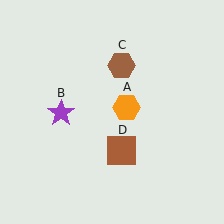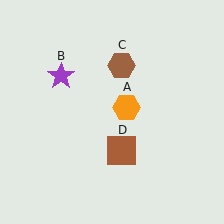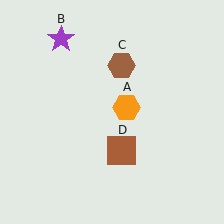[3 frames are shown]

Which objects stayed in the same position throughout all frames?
Orange hexagon (object A) and brown hexagon (object C) and brown square (object D) remained stationary.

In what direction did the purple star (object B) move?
The purple star (object B) moved up.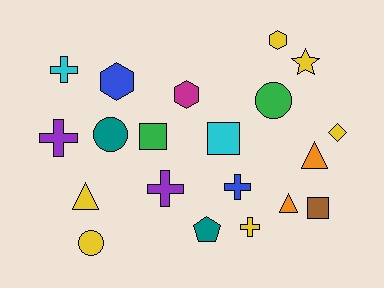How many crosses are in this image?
There are 5 crosses.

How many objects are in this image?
There are 20 objects.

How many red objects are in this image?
There are no red objects.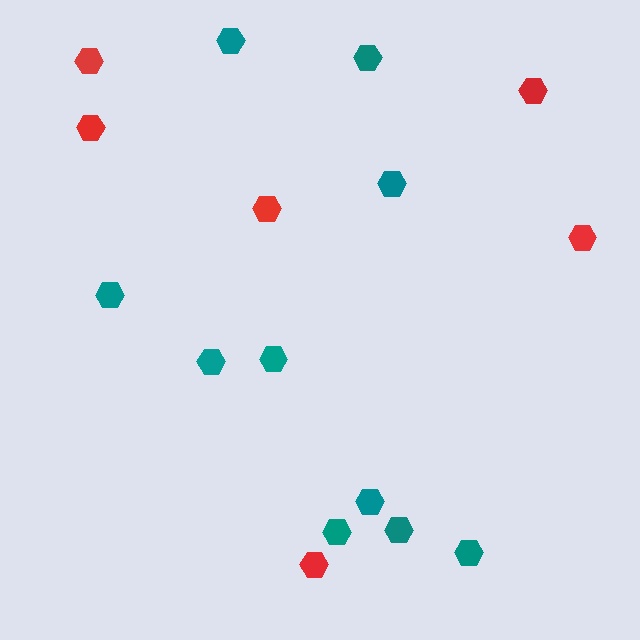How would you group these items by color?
There are 2 groups: one group of teal hexagons (10) and one group of red hexagons (6).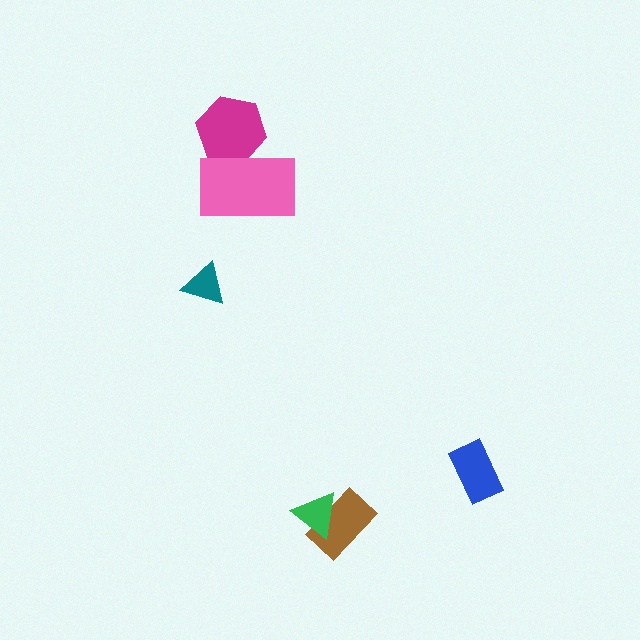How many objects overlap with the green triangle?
1 object overlaps with the green triangle.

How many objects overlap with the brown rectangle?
1 object overlaps with the brown rectangle.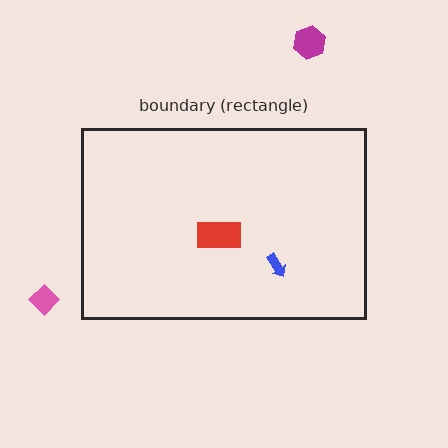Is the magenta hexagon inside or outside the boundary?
Outside.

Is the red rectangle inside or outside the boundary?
Inside.